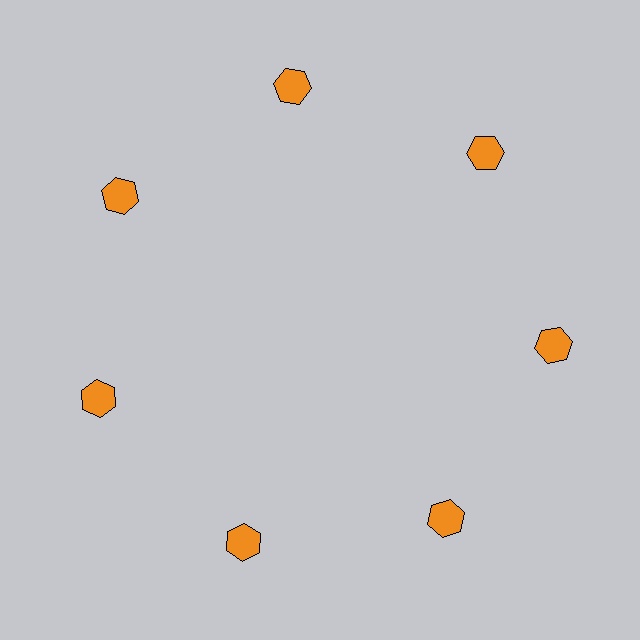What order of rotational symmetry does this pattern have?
This pattern has 7-fold rotational symmetry.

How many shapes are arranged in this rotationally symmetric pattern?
There are 7 shapes, arranged in 7 groups of 1.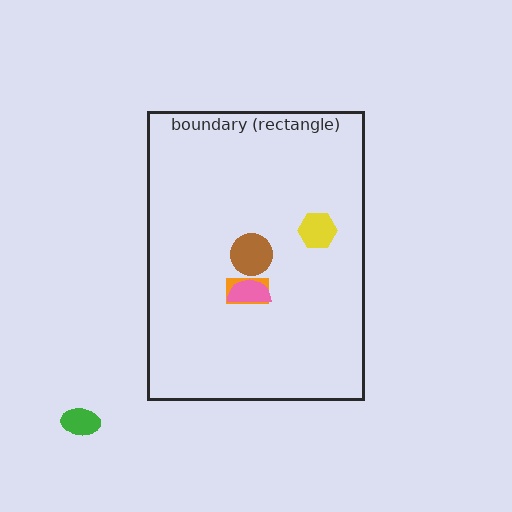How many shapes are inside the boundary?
4 inside, 1 outside.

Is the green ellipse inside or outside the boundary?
Outside.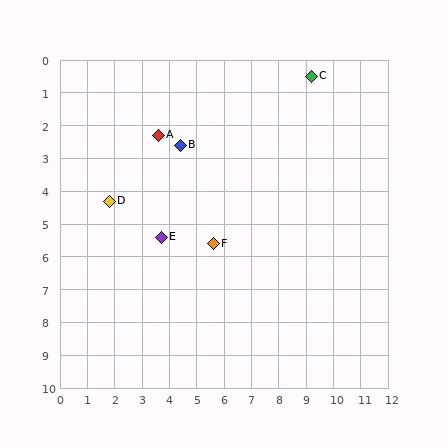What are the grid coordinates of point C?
Point C is at approximately (9.2, 0.5).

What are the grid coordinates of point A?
Point A is at approximately (3.6, 2.3).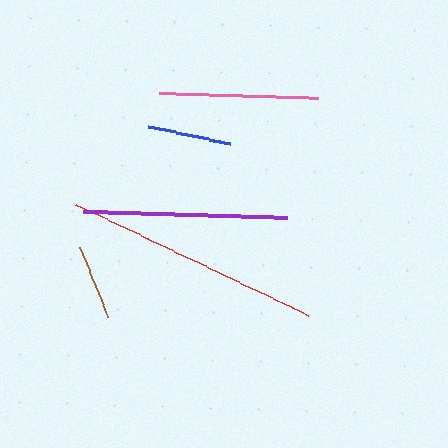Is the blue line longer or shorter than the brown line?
The blue line is longer than the brown line.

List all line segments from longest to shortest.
From longest to shortest: red, purple, pink, blue, brown.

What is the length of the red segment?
The red segment is approximately 258 pixels long.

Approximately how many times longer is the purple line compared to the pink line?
The purple line is approximately 1.3 times the length of the pink line.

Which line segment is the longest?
The red line is the longest at approximately 258 pixels.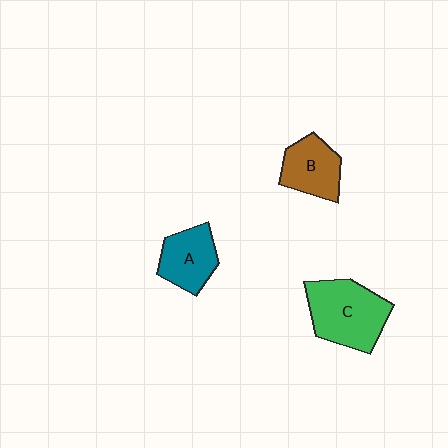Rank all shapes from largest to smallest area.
From largest to smallest: C (green), B (brown), A (teal).